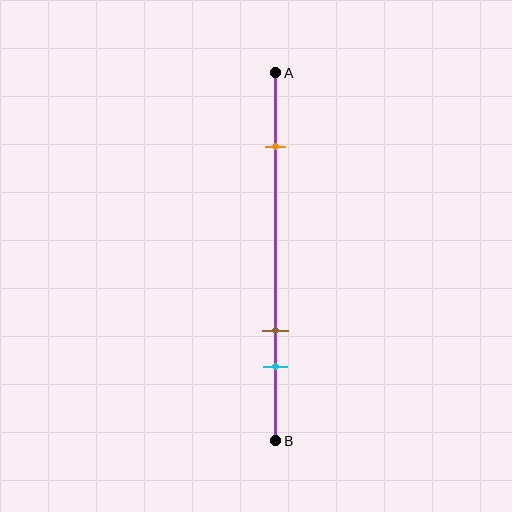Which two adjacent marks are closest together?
The brown and cyan marks are the closest adjacent pair.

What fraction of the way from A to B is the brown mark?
The brown mark is approximately 70% (0.7) of the way from A to B.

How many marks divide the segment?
There are 3 marks dividing the segment.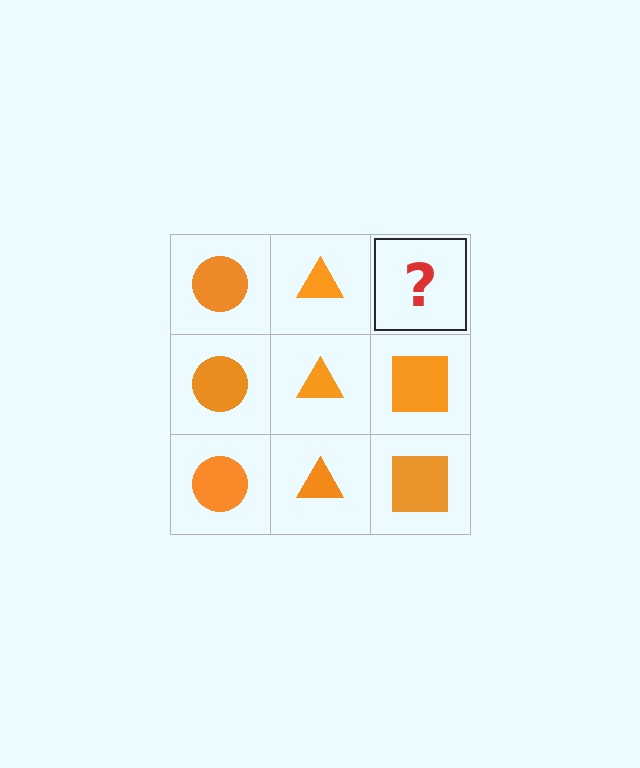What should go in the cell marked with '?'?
The missing cell should contain an orange square.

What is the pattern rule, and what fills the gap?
The rule is that each column has a consistent shape. The gap should be filled with an orange square.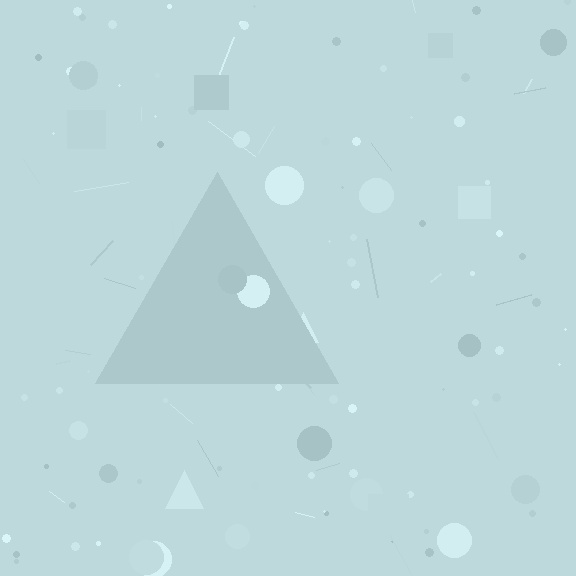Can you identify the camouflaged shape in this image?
The camouflaged shape is a triangle.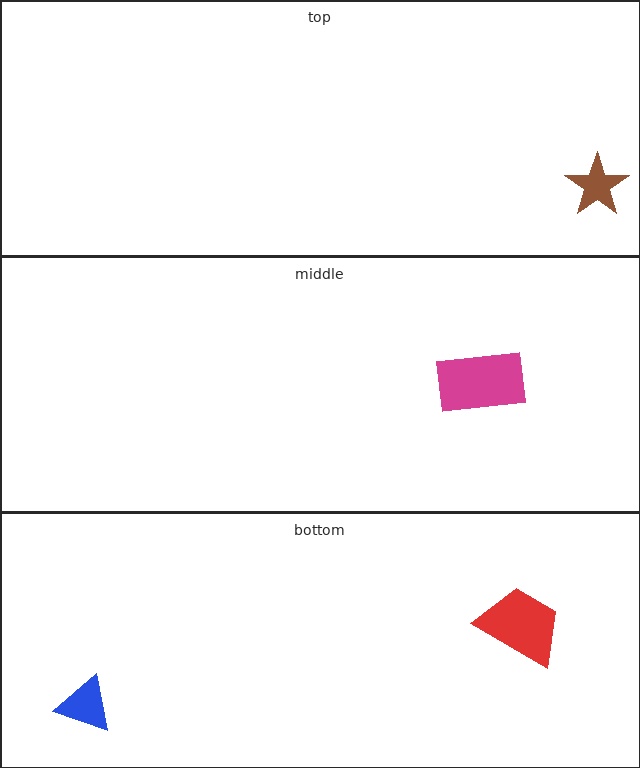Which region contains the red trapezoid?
The bottom region.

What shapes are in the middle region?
The magenta rectangle.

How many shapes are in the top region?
1.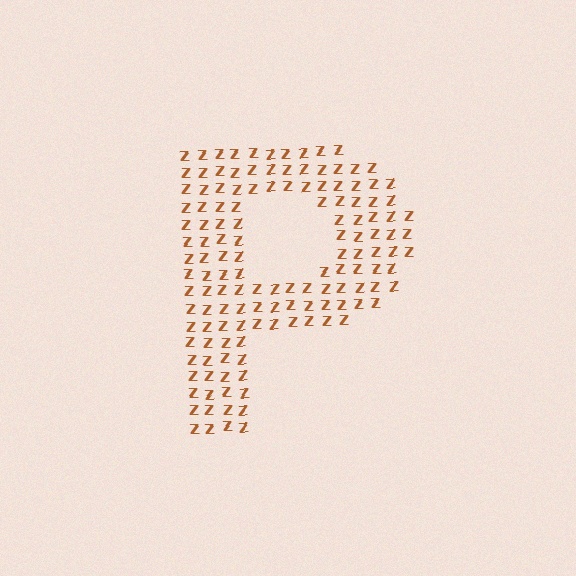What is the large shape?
The large shape is the letter P.